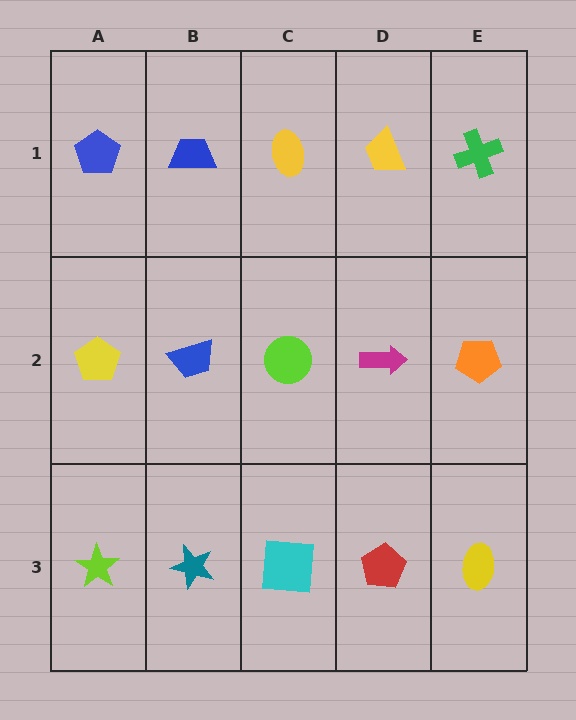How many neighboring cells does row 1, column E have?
2.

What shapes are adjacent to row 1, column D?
A magenta arrow (row 2, column D), a yellow ellipse (row 1, column C), a green cross (row 1, column E).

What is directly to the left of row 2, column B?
A yellow pentagon.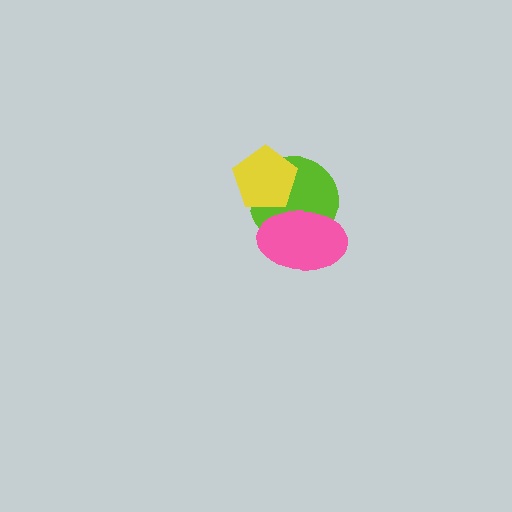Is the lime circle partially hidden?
Yes, it is partially covered by another shape.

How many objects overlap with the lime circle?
2 objects overlap with the lime circle.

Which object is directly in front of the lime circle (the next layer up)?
The yellow pentagon is directly in front of the lime circle.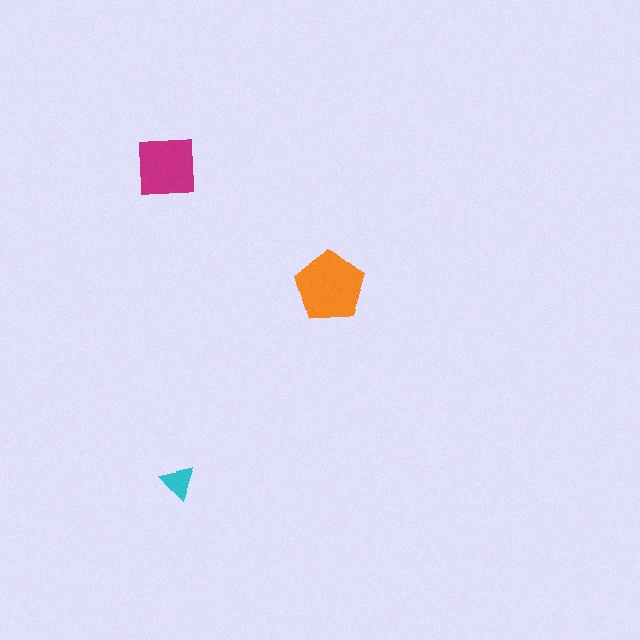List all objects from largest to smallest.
The orange pentagon, the magenta square, the cyan triangle.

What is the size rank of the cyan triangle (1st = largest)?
3rd.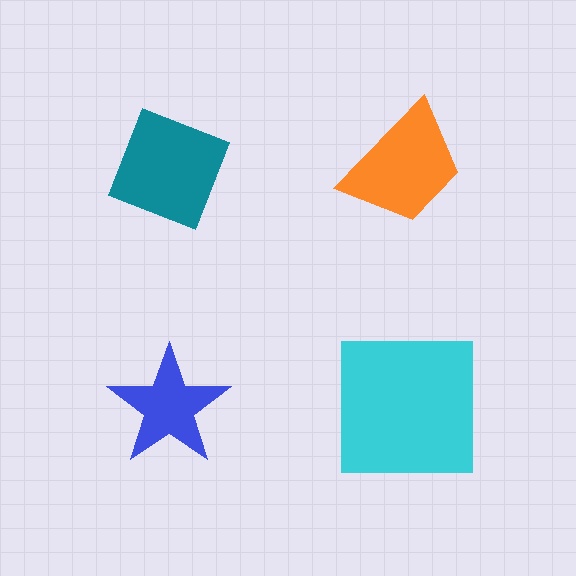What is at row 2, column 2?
A cyan square.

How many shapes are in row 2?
2 shapes.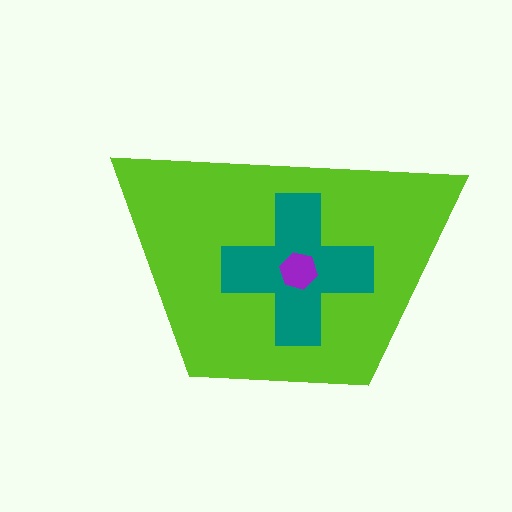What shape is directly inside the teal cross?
The purple hexagon.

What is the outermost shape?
The lime trapezoid.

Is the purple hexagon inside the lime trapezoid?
Yes.